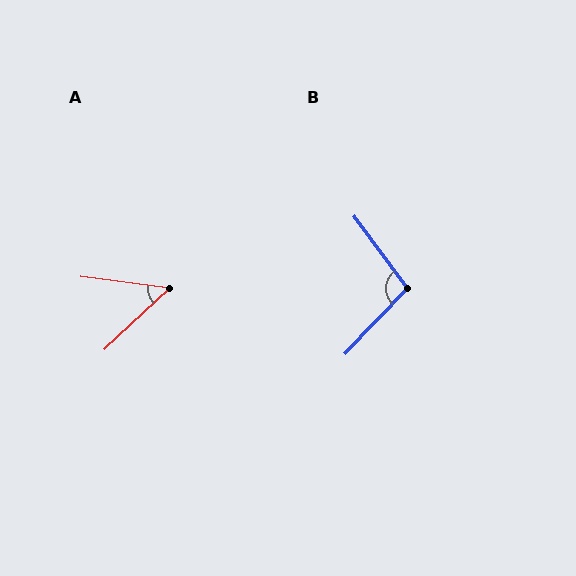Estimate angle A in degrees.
Approximately 50 degrees.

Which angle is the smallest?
A, at approximately 50 degrees.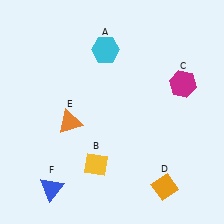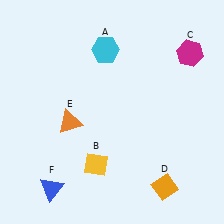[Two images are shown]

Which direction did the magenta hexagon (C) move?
The magenta hexagon (C) moved up.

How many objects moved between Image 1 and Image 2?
1 object moved between the two images.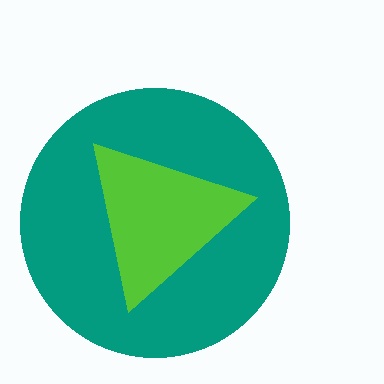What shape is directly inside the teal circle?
The lime triangle.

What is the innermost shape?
The lime triangle.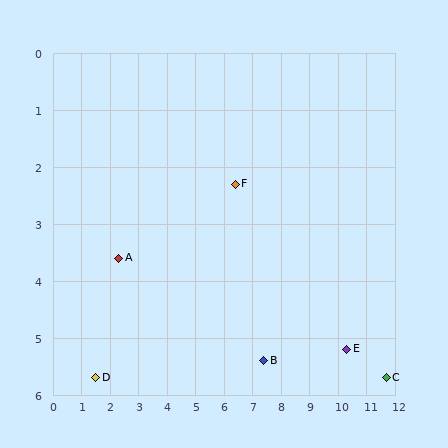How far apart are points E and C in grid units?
Points E and C are about 1.5 grid units apart.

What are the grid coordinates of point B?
Point B is at approximately (7.4, 5.4).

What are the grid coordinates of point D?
Point D is at approximately (1.5, 5.7).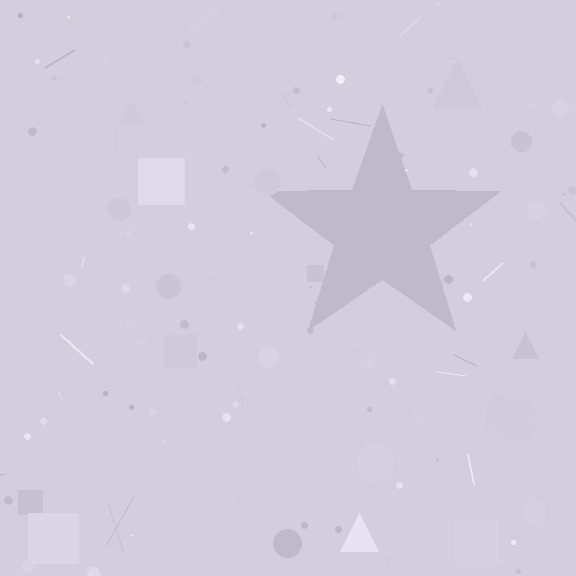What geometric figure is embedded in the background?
A star is embedded in the background.